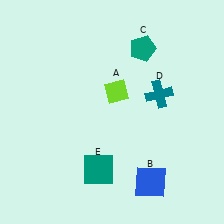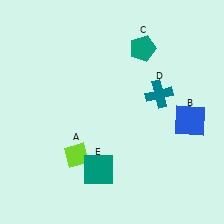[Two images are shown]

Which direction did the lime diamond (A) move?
The lime diamond (A) moved down.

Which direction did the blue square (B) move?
The blue square (B) moved up.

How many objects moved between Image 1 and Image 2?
2 objects moved between the two images.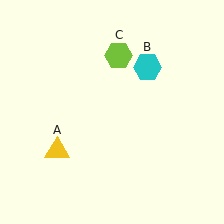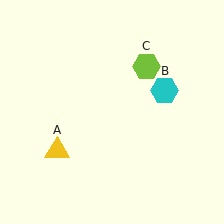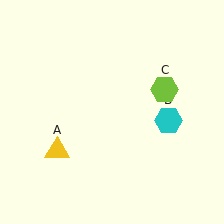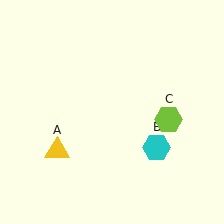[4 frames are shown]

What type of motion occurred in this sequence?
The cyan hexagon (object B), lime hexagon (object C) rotated clockwise around the center of the scene.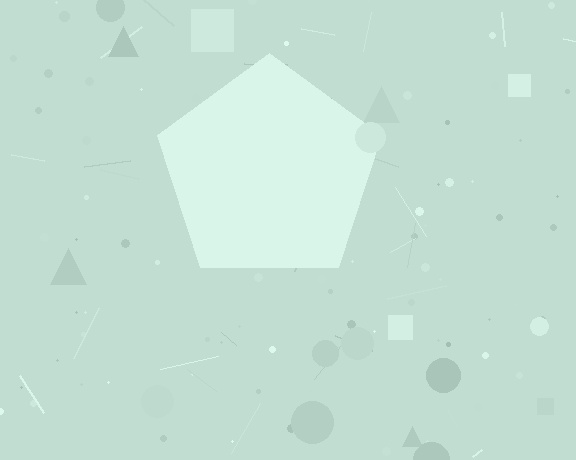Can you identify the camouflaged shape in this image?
The camouflaged shape is a pentagon.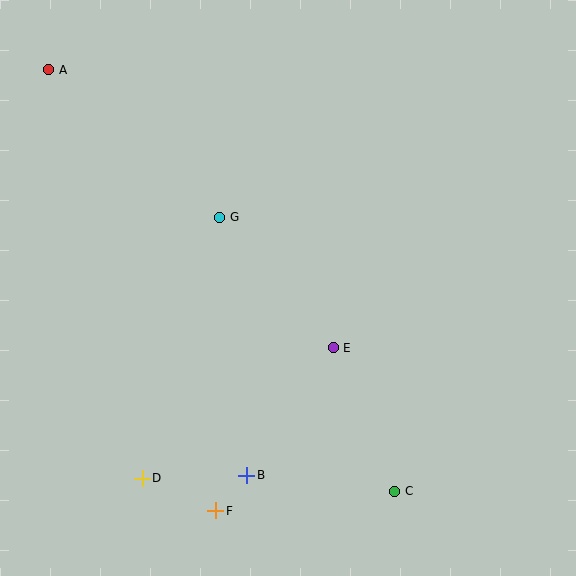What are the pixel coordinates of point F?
Point F is at (216, 511).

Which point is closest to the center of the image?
Point E at (333, 348) is closest to the center.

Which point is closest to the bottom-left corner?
Point D is closest to the bottom-left corner.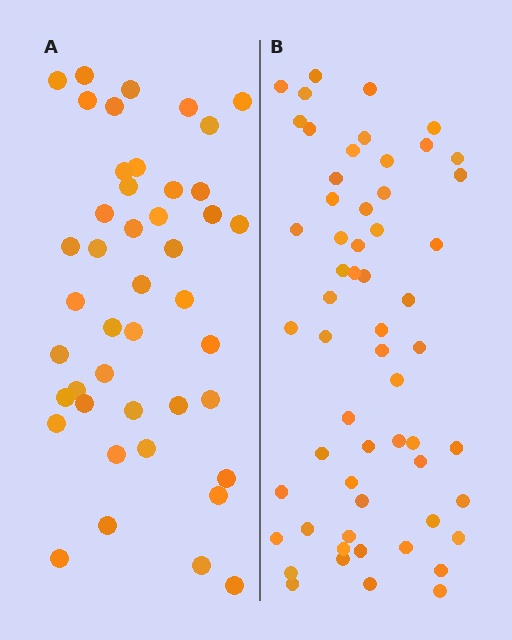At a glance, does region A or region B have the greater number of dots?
Region B (the right region) has more dots.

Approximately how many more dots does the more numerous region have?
Region B has approximately 15 more dots than region A.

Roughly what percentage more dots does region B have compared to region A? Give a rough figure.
About 30% more.